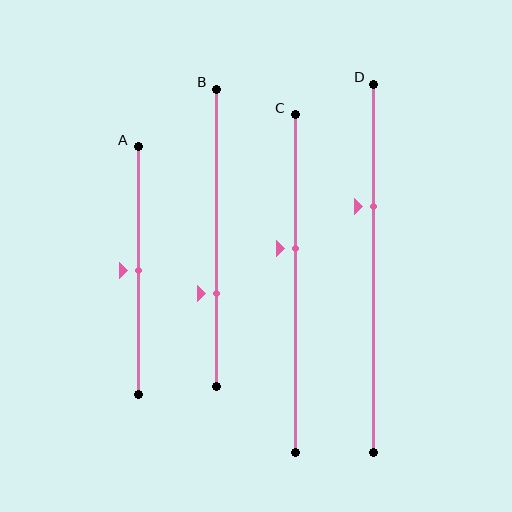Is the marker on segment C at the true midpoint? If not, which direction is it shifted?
No, the marker on segment C is shifted upward by about 10% of the segment length.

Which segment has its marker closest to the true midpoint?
Segment A has its marker closest to the true midpoint.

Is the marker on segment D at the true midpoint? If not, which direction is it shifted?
No, the marker on segment D is shifted upward by about 17% of the segment length.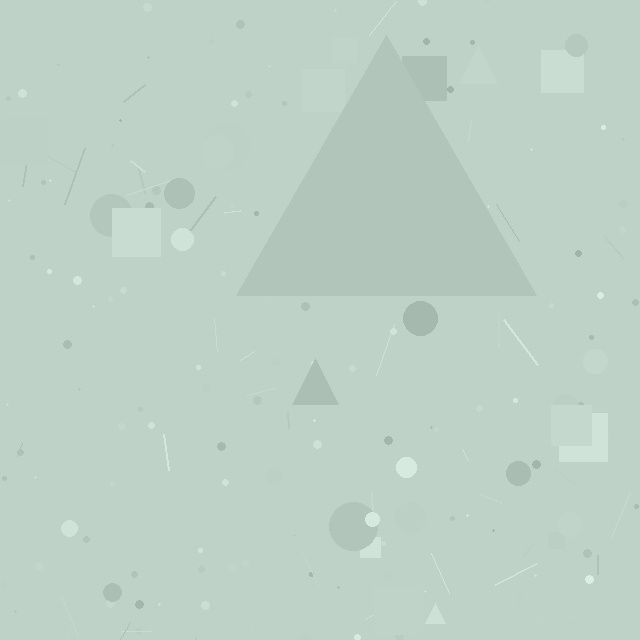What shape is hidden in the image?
A triangle is hidden in the image.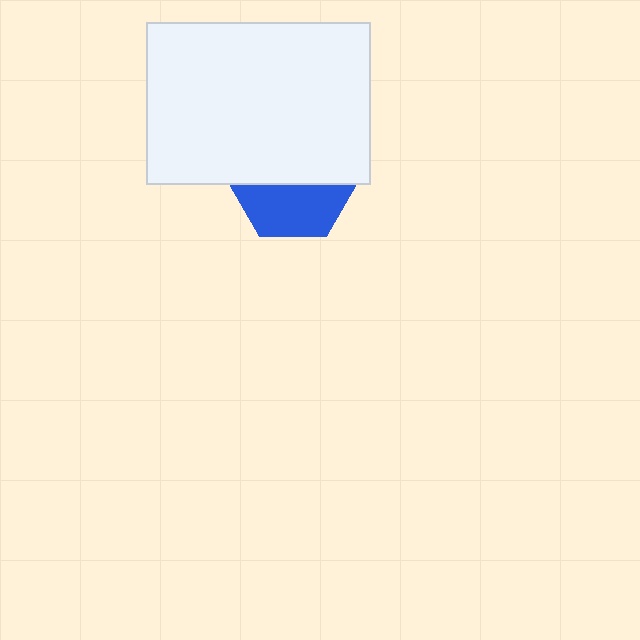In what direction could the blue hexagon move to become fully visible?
The blue hexagon could move down. That would shift it out from behind the white rectangle entirely.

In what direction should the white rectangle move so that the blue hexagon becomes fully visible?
The white rectangle should move up. That is the shortest direction to clear the overlap and leave the blue hexagon fully visible.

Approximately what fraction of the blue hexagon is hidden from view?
Roughly 58% of the blue hexagon is hidden behind the white rectangle.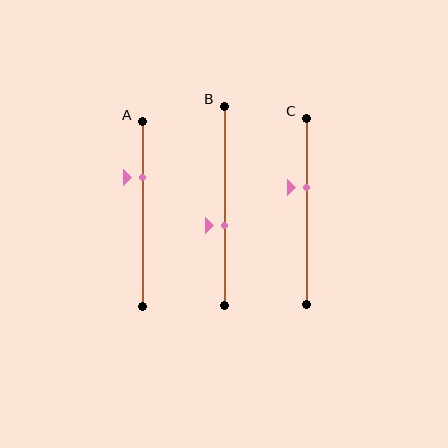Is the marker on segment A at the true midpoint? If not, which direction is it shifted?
No, the marker on segment A is shifted upward by about 20% of the segment length.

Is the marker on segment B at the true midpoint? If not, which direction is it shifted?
No, the marker on segment B is shifted downward by about 10% of the segment length.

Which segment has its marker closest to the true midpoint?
Segment B has its marker closest to the true midpoint.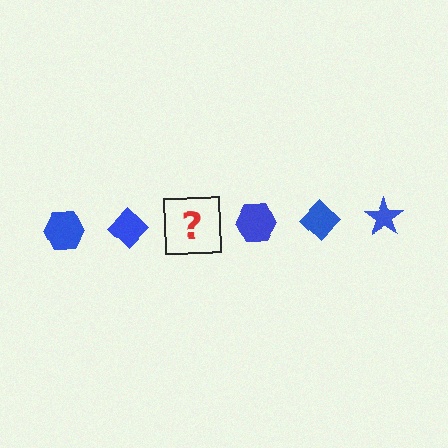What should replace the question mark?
The question mark should be replaced with a blue star.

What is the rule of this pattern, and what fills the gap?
The rule is that the pattern cycles through hexagon, diamond, star shapes in blue. The gap should be filled with a blue star.